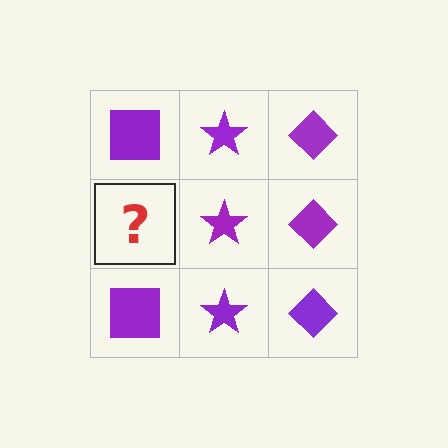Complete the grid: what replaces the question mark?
The question mark should be replaced with a purple square.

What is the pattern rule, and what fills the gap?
The rule is that each column has a consistent shape. The gap should be filled with a purple square.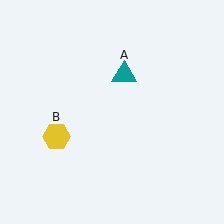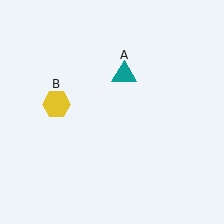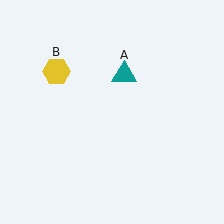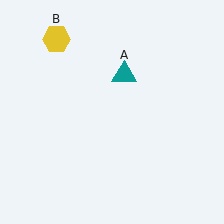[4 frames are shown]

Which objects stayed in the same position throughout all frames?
Teal triangle (object A) remained stationary.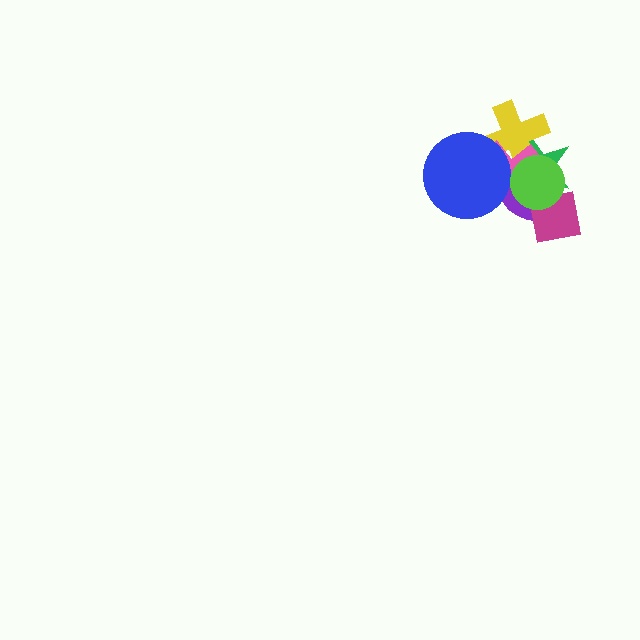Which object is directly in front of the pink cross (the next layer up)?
The purple ellipse is directly in front of the pink cross.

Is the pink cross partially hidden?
Yes, it is partially covered by another shape.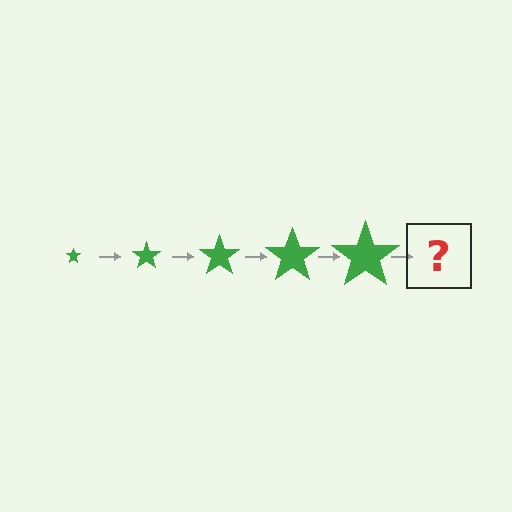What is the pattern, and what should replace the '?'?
The pattern is that the star gets progressively larger each step. The '?' should be a green star, larger than the previous one.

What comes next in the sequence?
The next element should be a green star, larger than the previous one.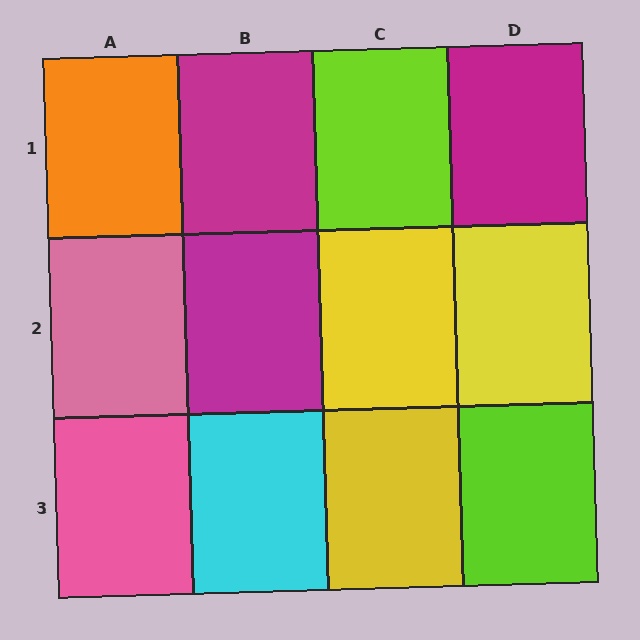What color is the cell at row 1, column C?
Lime.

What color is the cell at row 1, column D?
Magenta.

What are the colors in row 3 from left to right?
Pink, cyan, yellow, lime.